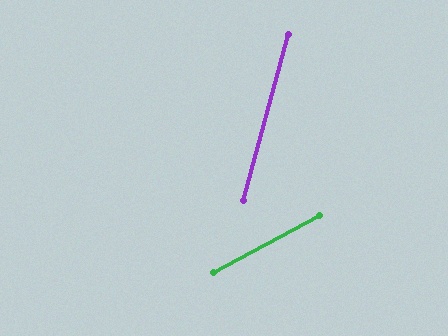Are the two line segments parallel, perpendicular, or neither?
Neither parallel nor perpendicular — they differ by about 46°.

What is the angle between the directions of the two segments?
Approximately 46 degrees.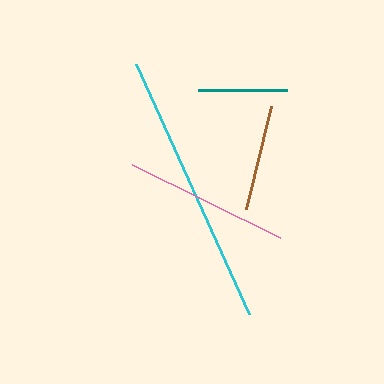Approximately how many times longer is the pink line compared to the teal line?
The pink line is approximately 1.9 times the length of the teal line.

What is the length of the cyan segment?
The cyan segment is approximately 275 pixels long.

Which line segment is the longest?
The cyan line is the longest at approximately 275 pixels.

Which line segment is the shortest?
The teal line is the shortest at approximately 89 pixels.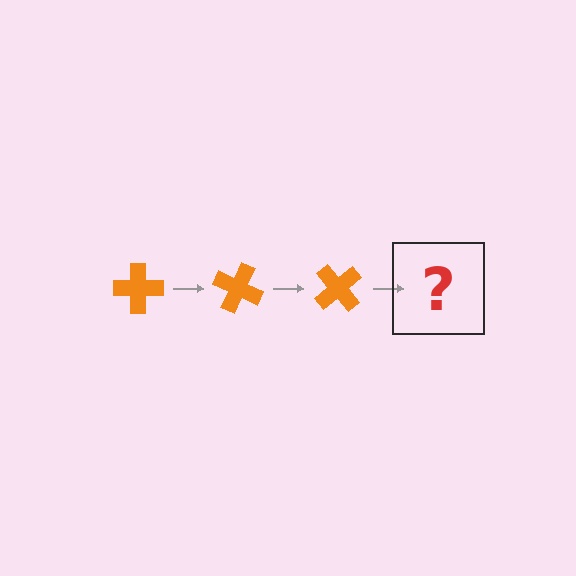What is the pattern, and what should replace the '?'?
The pattern is that the cross rotates 25 degrees each step. The '?' should be an orange cross rotated 75 degrees.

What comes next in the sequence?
The next element should be an orange cross rotated 75 degrees.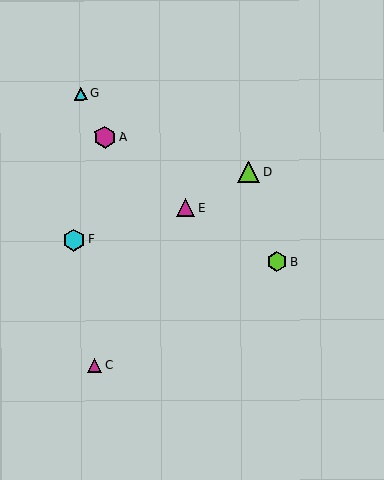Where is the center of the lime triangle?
The center of the lime triangle is at (248, 172).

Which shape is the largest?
The magenta hexagon (labeled A) is the largest.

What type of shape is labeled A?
Shape A is a magenta hexagon.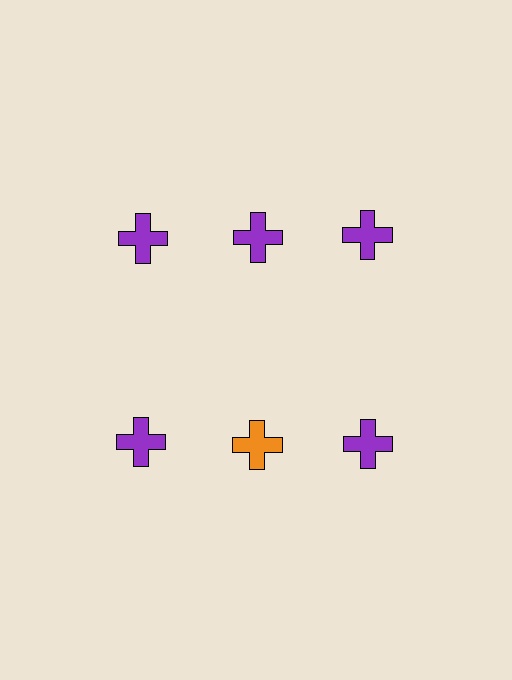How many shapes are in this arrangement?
There are 6 shapes arranged in a grid pattern.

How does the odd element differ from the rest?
It has a different color: orange instead of purple.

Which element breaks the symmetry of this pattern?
The orange cross in the second row, second from left column breaks the symmetry. All other shapes are purple crosses.